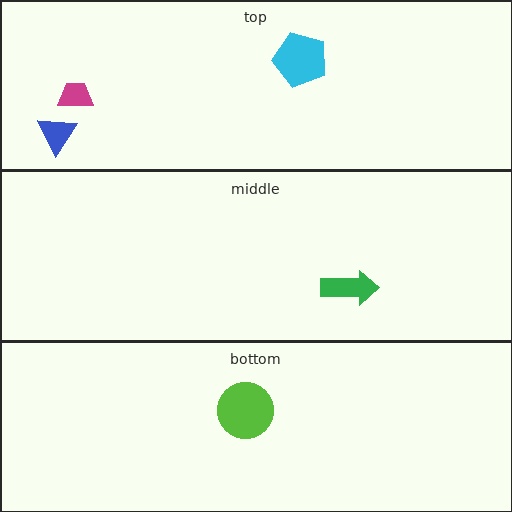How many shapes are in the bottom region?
1.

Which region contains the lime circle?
The bottom region.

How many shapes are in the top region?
3.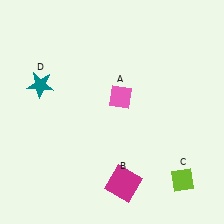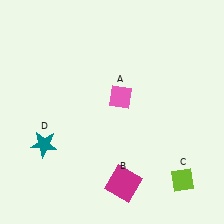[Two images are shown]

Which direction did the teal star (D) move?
The teal star (D) moved down.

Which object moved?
The teal star (D) moved down.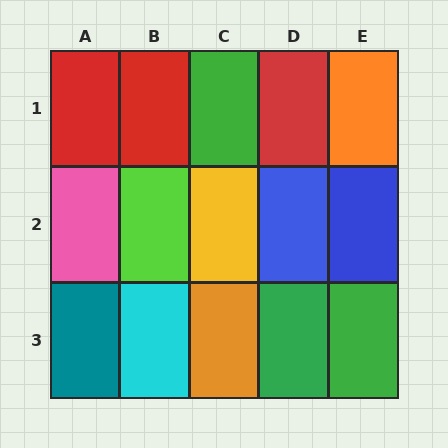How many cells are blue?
2 cells are blue.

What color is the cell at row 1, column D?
Red.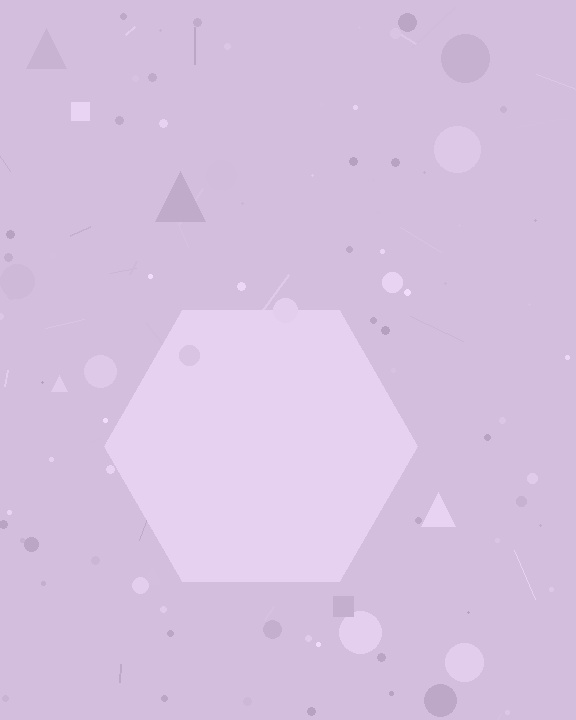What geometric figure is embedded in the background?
A hexagon is embedded in the background.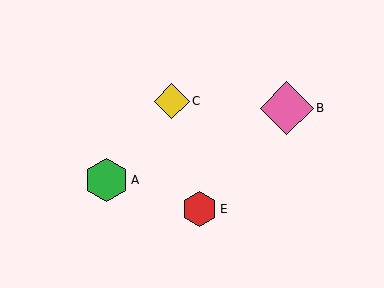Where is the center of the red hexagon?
The center of the red hexagon is at (200, 209).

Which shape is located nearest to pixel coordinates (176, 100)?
The yellow diamond (labeled C) at (172, 101) is nearest to that location.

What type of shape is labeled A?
Shape A is a green hexagon.